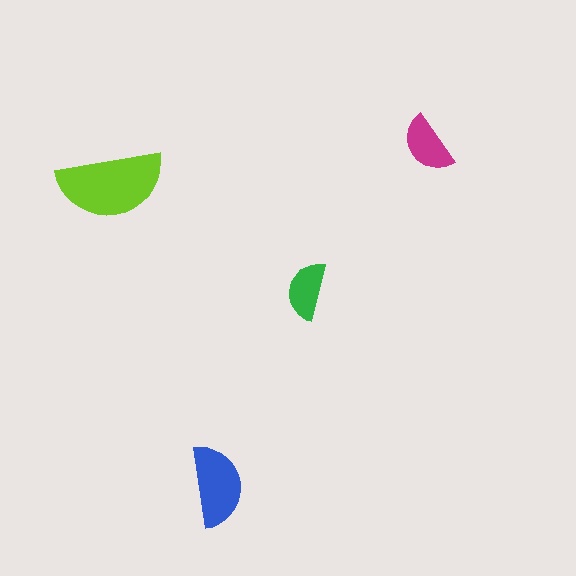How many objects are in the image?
There are 4 objects in the image.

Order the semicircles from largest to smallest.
the lime one, the blue one, the magenta one, the green one.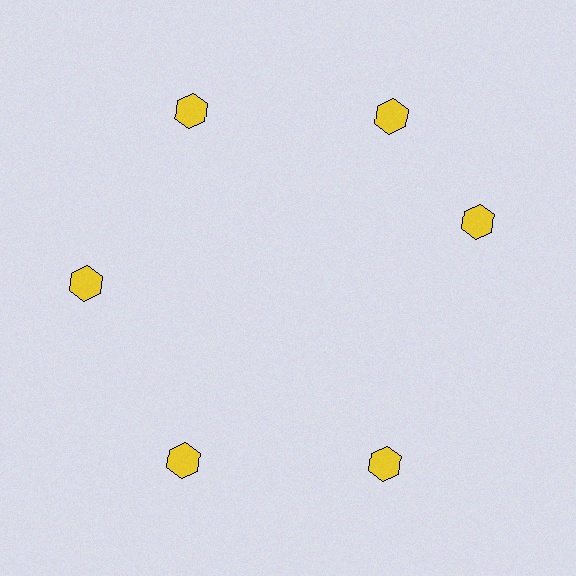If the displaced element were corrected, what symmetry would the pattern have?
It would have 6-fold rotational symmetry — the pattern would map onto itself every 60 degrees.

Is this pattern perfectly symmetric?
No. The 6 yellow hexagons are arranged in a ring, but one element near the 3 o'clock position is rotated out of alignment along the ring, breaking the 6-fold rotational symmetry.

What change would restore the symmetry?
The symmetry would be restored by rotating it back into even spacing with its neighbors so that all 6 hexagons sit at equal angles and equal distance from the center.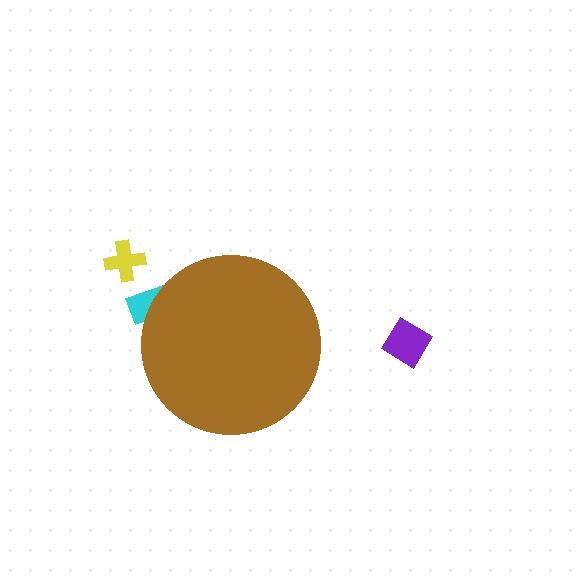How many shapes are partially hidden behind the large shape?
1 shape is partially hidden.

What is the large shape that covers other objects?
A brown circle.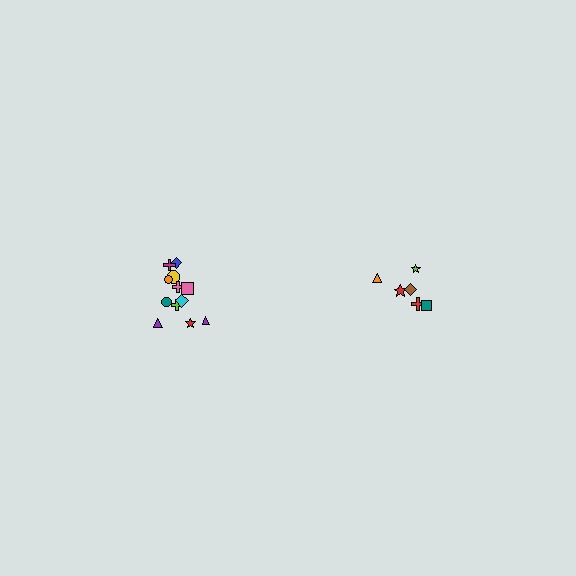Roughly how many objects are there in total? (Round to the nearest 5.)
Roughly 20 objects in total.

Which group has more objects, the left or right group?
The left group.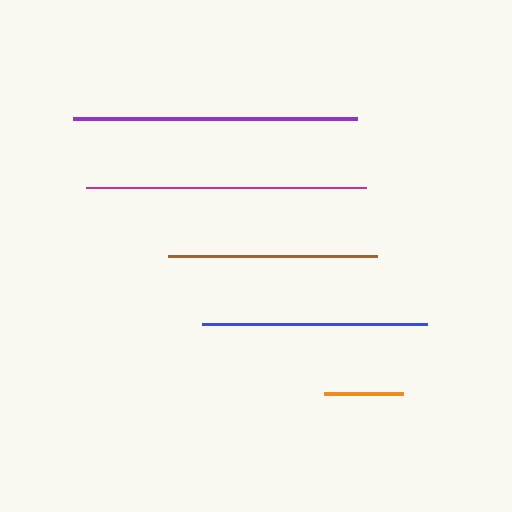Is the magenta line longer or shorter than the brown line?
The magenta line is longer than the brown line.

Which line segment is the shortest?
The orange line is the shortest at approximately 79 pixels.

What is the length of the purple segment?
The purple segment is approximately 283 pixels long.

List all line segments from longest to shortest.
From longest to shortest: purple, magenta, blue, brown, orange.